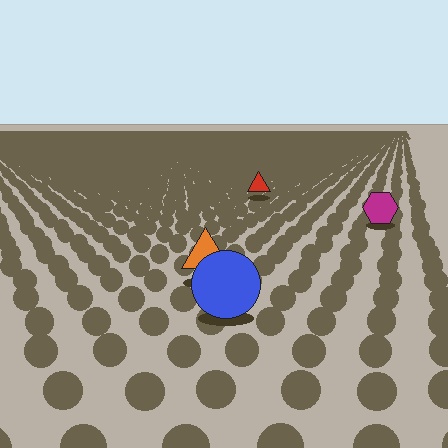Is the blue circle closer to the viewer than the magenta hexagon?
Yes. The blue circle is closer — you can tell from the texture gradient: the ground texture is coarser near it.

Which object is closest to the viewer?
The blue circle is closest. The texture marks near it are larger and more spread out.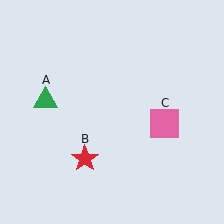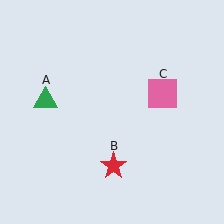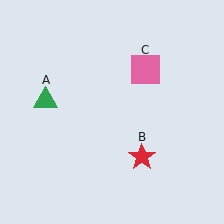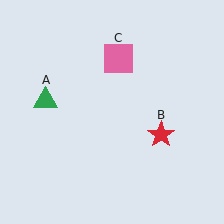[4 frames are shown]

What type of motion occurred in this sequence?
The red star (object B), pink square (object C) rotated counterclockwise around the center of the scene.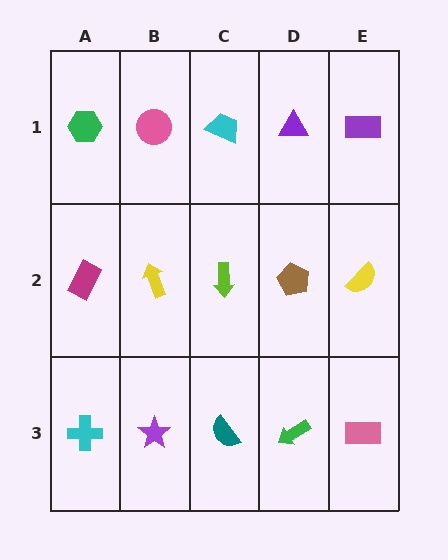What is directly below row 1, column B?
A yellow arrow.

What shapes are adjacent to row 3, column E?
A yellow semicircle (row 2, column E), a green arrow (row 3, column D).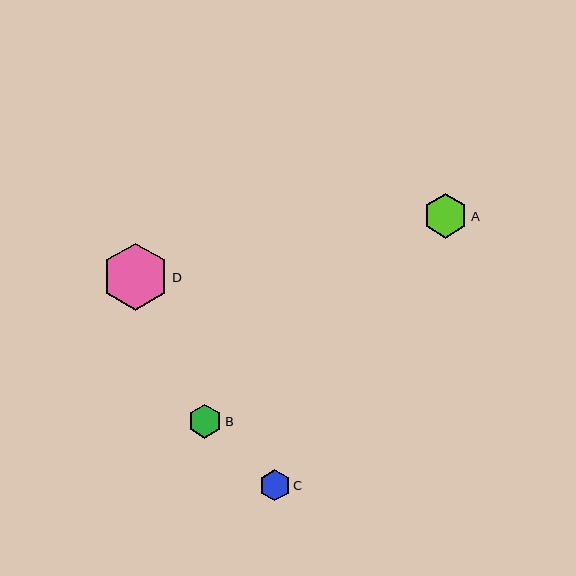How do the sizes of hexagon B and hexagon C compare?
Hexagon B and hexagon C are approximately the same size.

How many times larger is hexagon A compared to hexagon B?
Hexagon A is approximately 1.3 times the size of hexagon B.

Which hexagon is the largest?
Hexagon D is the largest with a size of approximately 68 pixels.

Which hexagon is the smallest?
Hexagon C is the smallest with a size of approximately 31 pixels.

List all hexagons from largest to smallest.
From largest to smallest: D, A, B, C.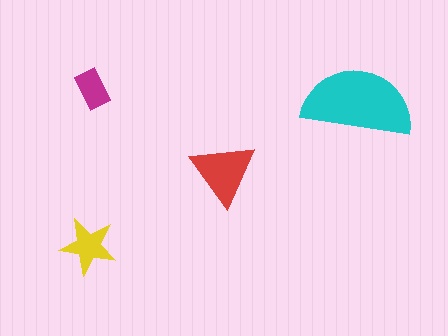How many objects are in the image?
There are 4 objects in the image.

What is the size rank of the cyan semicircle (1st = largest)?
1st.